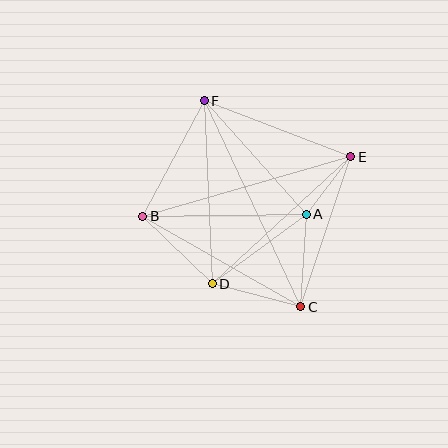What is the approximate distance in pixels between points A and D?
The distance between A and D is approximately 117 pixels.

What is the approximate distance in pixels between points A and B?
The distance between A and B is approximately 164 pixels.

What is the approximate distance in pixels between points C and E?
The distance between C and E is approximately 158 pixels.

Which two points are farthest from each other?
Points C and F are farthest from each other.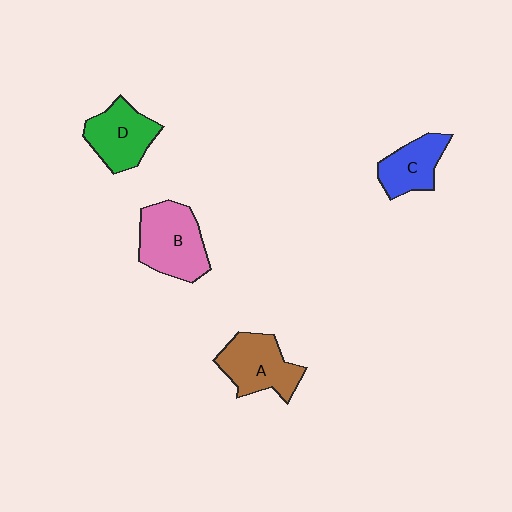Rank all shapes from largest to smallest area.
From largest to smallest: B (pink), A (brown), D (green), C (blue).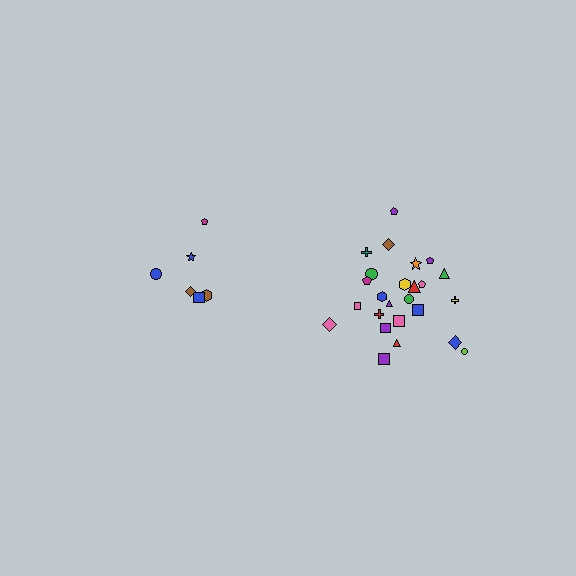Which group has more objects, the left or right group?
The right group.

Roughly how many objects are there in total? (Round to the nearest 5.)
Roughly 30 objects in total.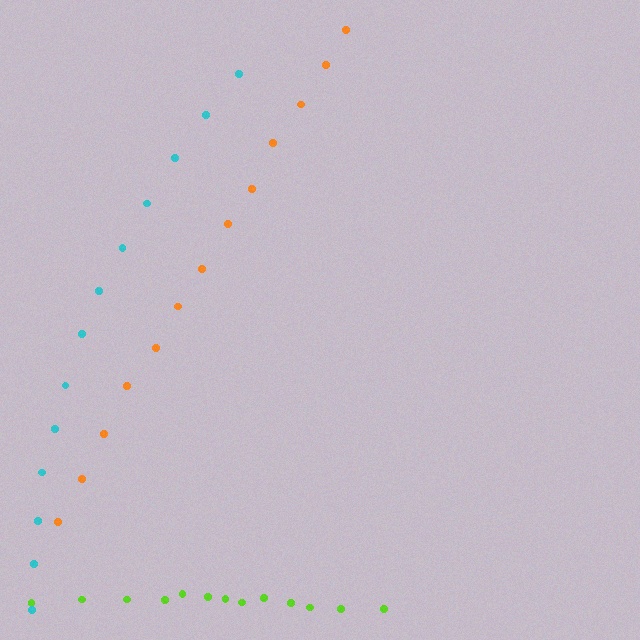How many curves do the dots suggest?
There are 3 distinct paths.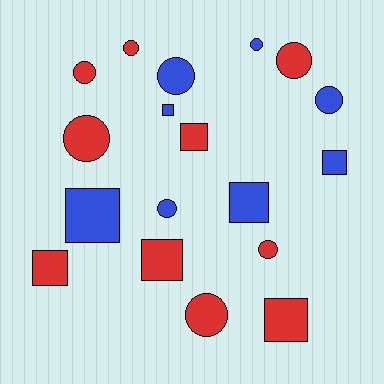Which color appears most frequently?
Red, with 10 objects.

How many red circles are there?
There are 6 red circles.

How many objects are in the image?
There are 18 objects.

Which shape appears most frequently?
Circle, with 10 objects.